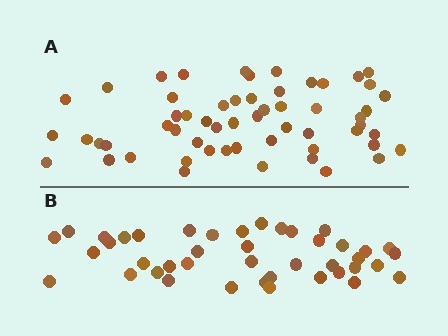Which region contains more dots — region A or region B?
Region A (the top region) has more dots.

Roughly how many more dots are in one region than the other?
Region A has approximately 15 more dots than region B.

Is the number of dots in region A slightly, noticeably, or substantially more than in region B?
Region A has noticeably more, but not dramatically so. The ratio is roughly 1.4 to 1.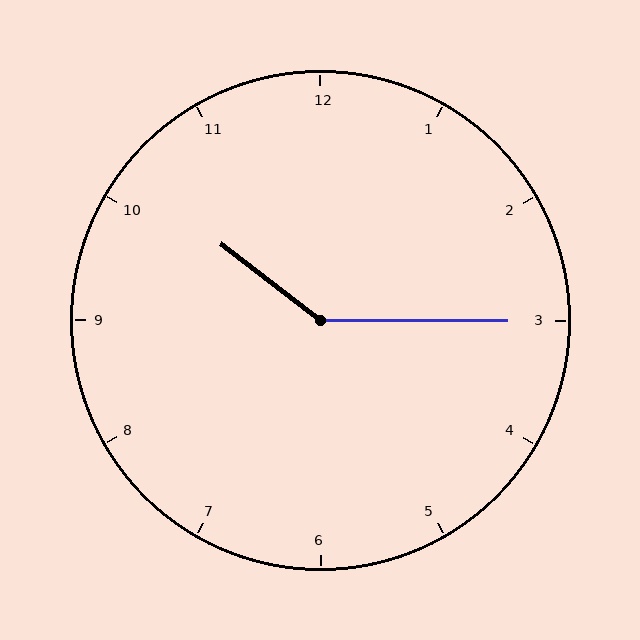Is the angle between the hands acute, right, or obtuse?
It is obtuse.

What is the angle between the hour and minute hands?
Approximately 142 degrees.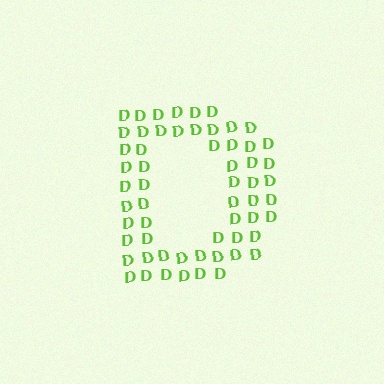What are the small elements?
The small elements are letter D's.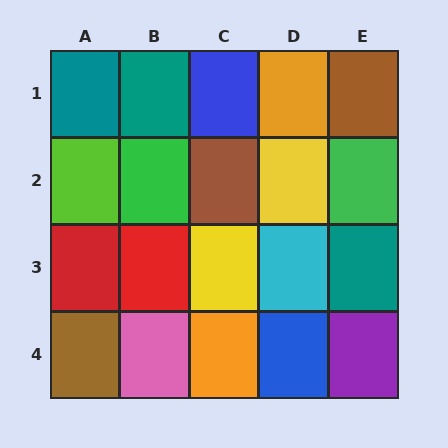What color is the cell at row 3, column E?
Teal.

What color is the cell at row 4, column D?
Blue.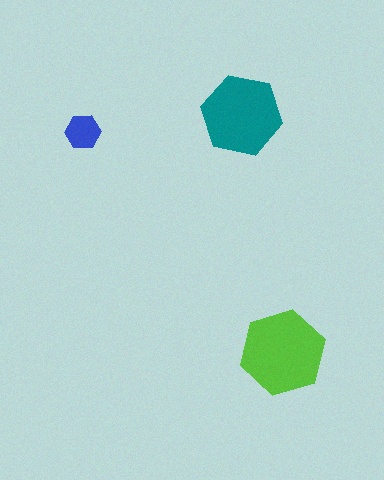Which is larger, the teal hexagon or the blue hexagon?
The teal one.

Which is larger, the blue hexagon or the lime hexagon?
The lime one.